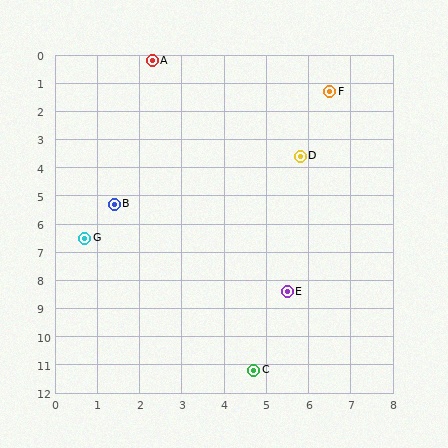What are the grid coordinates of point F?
Point F is at approximately (6.5, 1.3).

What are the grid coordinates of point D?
Point D is at approximately (5.8, 3.6).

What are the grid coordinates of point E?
Point E is at approximately (5.5, 8.4).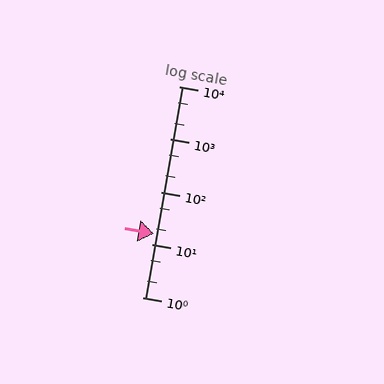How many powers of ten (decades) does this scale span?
The scale spans 4 decades, from 1 to 10000.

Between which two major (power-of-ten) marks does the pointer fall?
The pointer is between 10 and 100.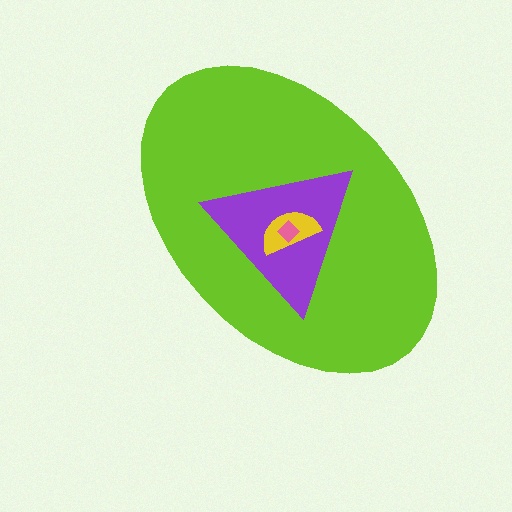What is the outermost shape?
The lime ellipse.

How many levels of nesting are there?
4.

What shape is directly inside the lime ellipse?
The purple triangle.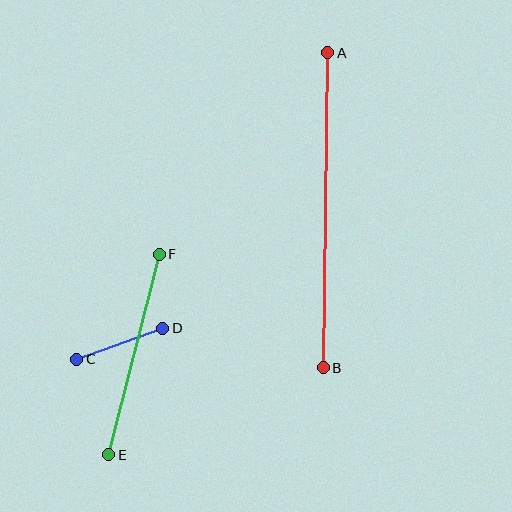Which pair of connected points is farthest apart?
Points A and B are farthest apart.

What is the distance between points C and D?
The distance is approximately 92 pixels.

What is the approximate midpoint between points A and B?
The midpoint is at approximately (325, 210) pixels.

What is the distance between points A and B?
The distance is approximately 315 pixels.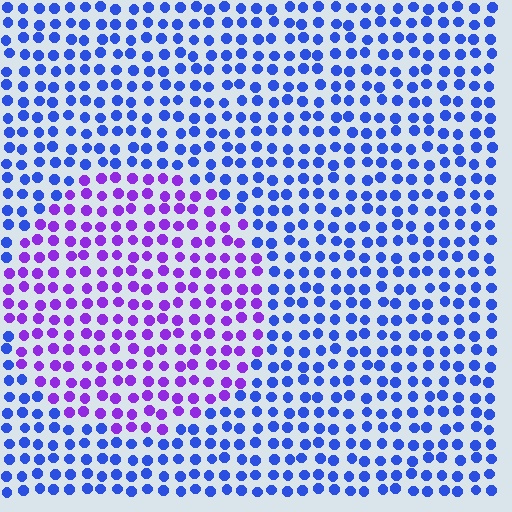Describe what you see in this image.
The image is filled with small blue elements in a uniform arrangement. A circle-shaped region is visible where the elements are tinted to a slightly different hue, forming a subtle color boundary.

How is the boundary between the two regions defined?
The boundary is defined purely by a slight shift in hue (about 46 degrees). Spacing, size, and orientation are identical on both sides.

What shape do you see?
I see a circle.